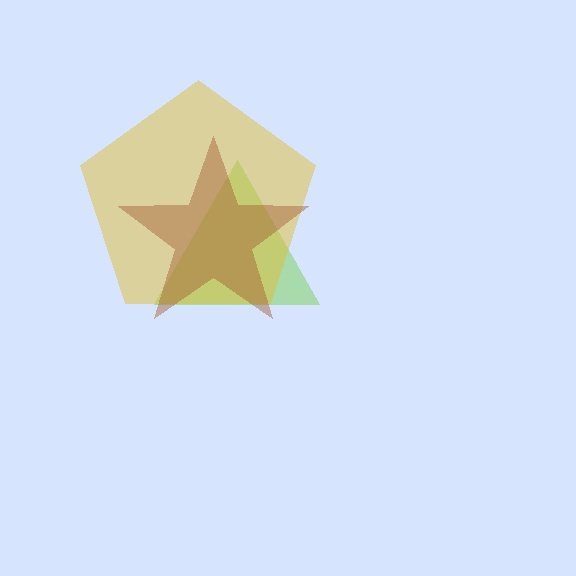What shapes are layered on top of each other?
The layered shapes are: a lime triangle, a yellow pentagon, a brown star.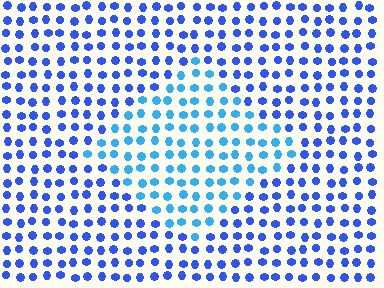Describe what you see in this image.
The image is filled with small blue elements in a uniform arrangement. A diamond-shaped region is visible where the elements are tinted to a slightly different hue, forming a subtle color boundary.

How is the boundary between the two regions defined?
The boundary is defined purely by a slight shift in hue (about 30 degrees). Spacing, size, and orientation are identical on both sides.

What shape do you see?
I see a diamond.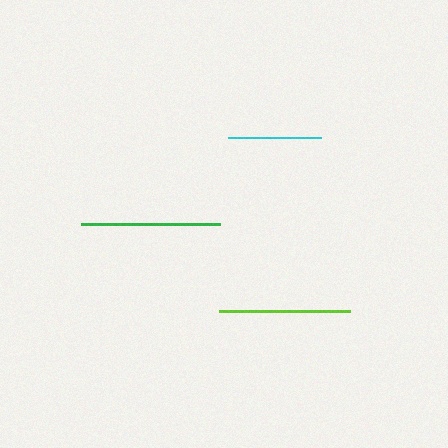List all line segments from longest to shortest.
From longest to shortest: green, lime, cyan.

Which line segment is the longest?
The green line is the longest at approximately 139 pixels.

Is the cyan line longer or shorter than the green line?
The green line is longer than the cyan line.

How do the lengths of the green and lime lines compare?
The green and lime lines are approximately the same length.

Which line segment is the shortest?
The cyan line is the shortest at approximately 94 pixels.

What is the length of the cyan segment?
The cyan segment is approximately 94 pixels long.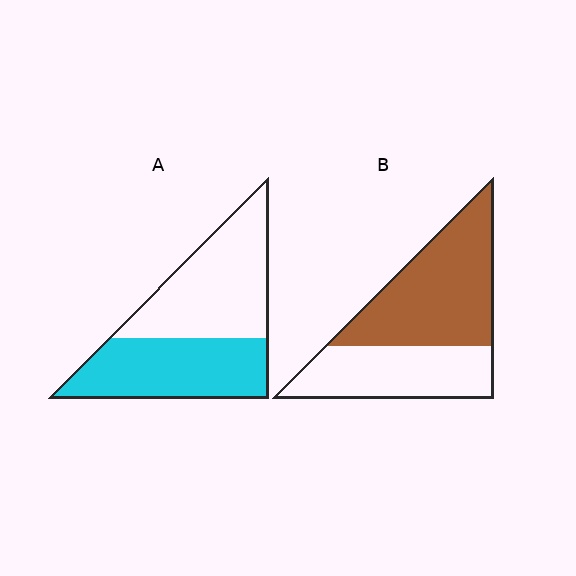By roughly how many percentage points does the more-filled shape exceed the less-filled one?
By roughly 10 percentage points (B over A).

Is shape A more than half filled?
Roughly half.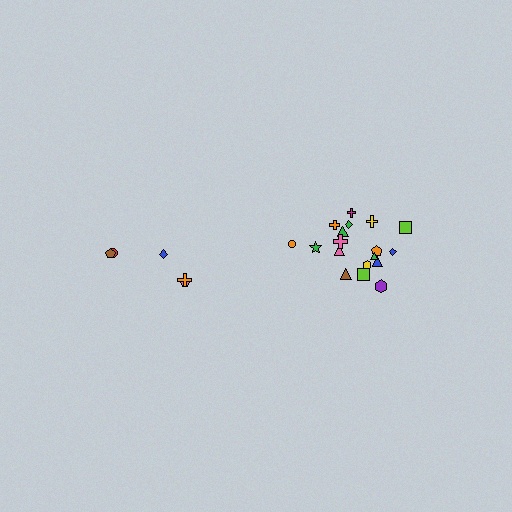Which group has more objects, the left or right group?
The right group.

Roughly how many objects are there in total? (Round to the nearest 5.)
Roughly 25 objects in total.